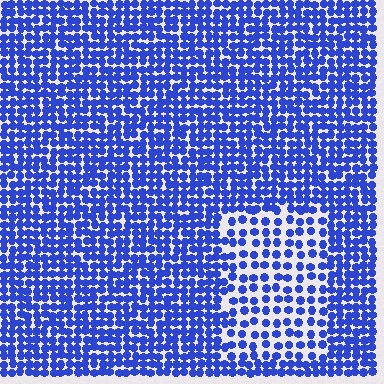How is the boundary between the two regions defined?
The boundary is defined by a change in element density (approximately 1.9x ratio). All elements are the same color, size, and shape.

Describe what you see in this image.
The image contains small blue elements arranged at two different densities. A rectangle-shaped region is visible where the elements are less densely packed than the surrounding area.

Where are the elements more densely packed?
The elements are more densely packed outside the rectangle boundary.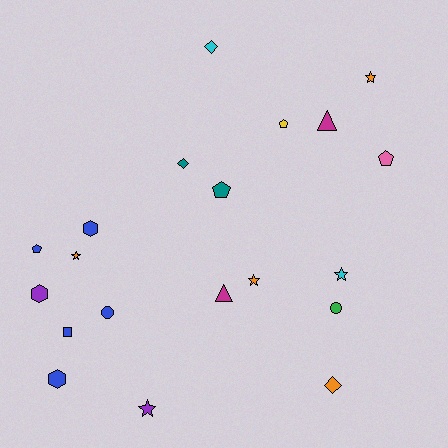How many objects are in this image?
There are 20 objects.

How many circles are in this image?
There are 2 circles.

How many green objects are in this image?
There is 1 green object.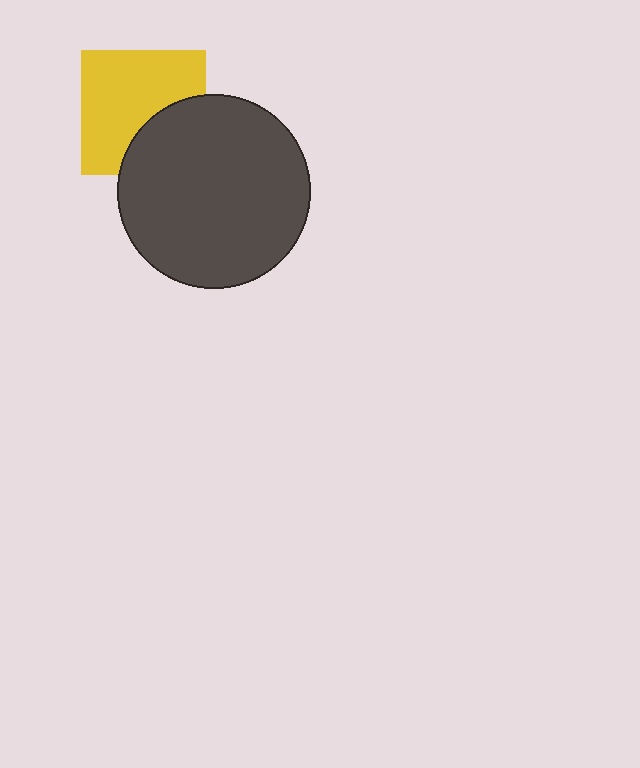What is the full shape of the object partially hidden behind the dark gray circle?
The partially hidden object is a yellow square.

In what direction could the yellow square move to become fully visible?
The yellow square could move toward the upper-left. That would shift it out from behind the dark gray circle entirely.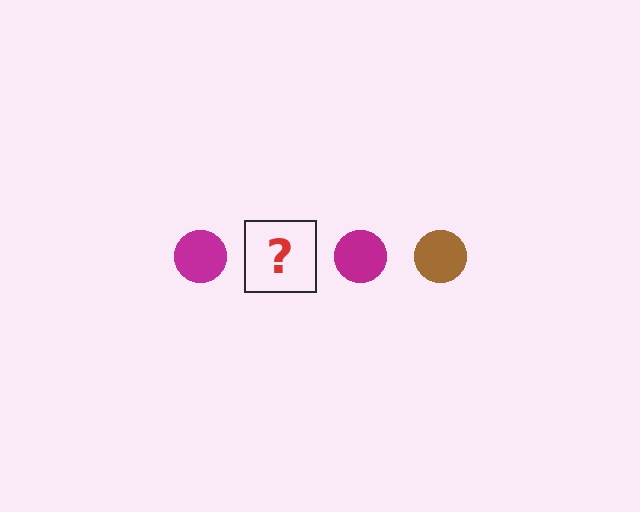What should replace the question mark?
The question mark should be replaced with a brown circle.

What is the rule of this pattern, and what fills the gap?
The rule is that the pattern cycles through magenta, brown circles. The gap should be filled with a brown circle.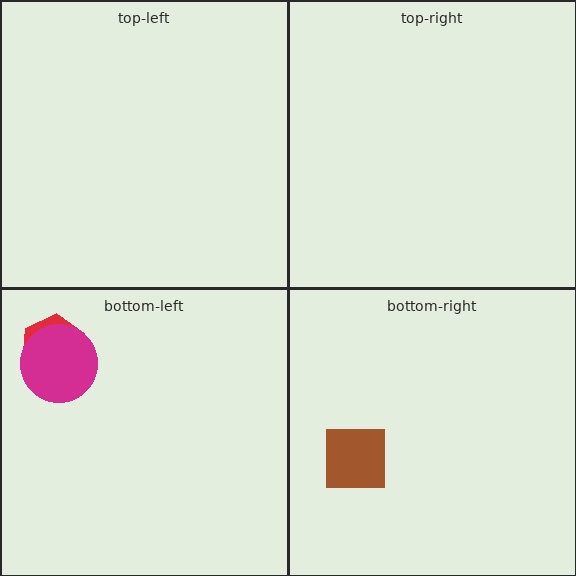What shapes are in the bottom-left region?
The red hexagon, the magenta circle.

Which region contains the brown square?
The bottom-right region.